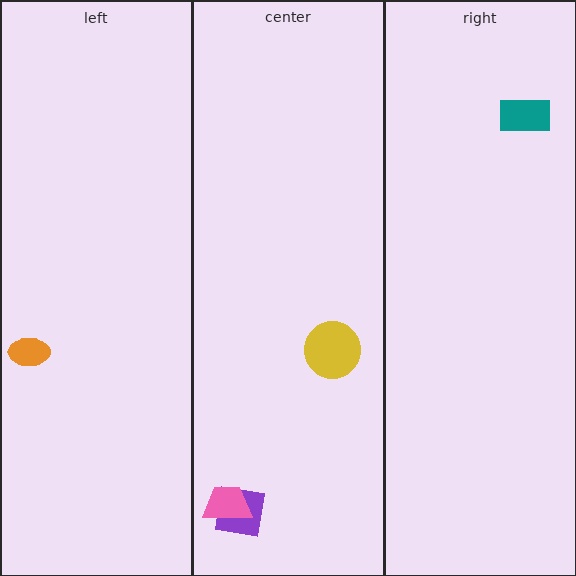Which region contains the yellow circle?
The center region.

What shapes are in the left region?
The orange ellipse.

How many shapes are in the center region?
3.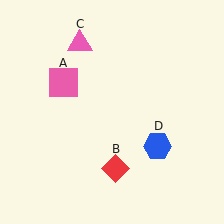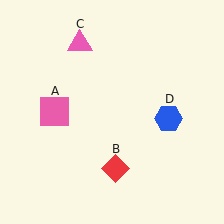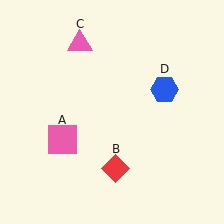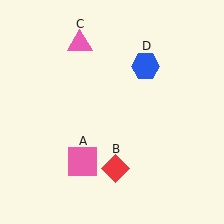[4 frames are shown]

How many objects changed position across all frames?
2 objects changed position: pink square (object A), blue hexagon (object D).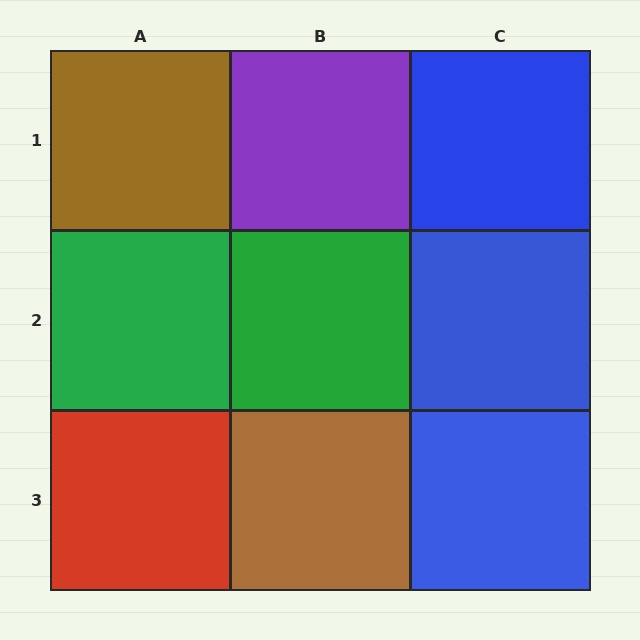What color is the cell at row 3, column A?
Red.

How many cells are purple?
1 cell is purple.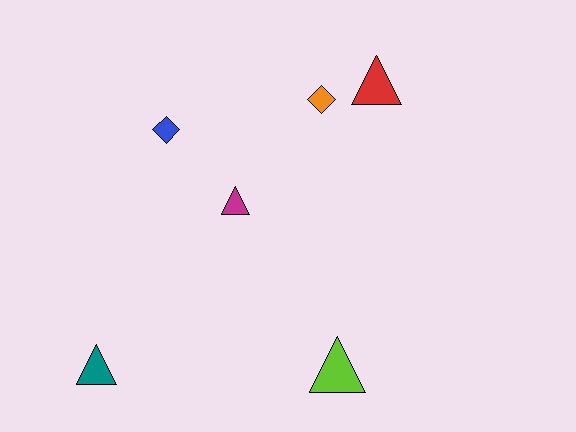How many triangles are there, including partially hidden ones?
There are 4 triangles.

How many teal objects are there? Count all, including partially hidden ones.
There is 1 teal object.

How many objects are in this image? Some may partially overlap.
There are 6 objects.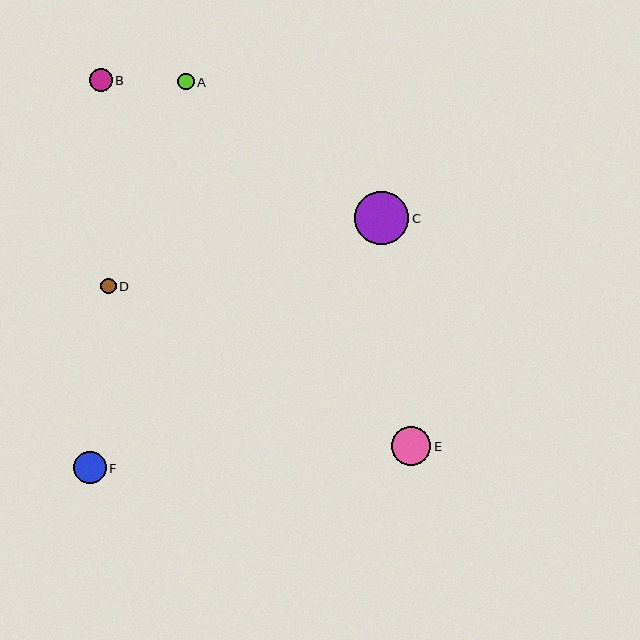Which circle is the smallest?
Circle D is the smallest with a size of approximately 16 pixels.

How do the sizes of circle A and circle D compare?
Circle A and circle D are approximately the same size.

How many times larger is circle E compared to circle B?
Circle E is approximately 1.7 times the size of circle B.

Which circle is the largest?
Circle C is the largest with a size of approximately 54 pixels.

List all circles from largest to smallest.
From largest to smallest: C, E, F, B, A, D.